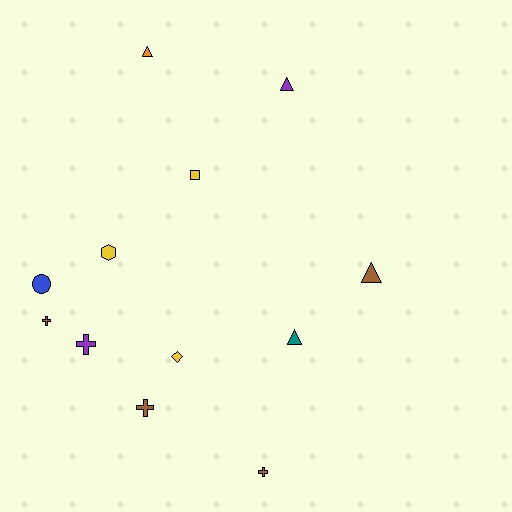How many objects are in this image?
There are 12 objects.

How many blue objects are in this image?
There is 1 blue object.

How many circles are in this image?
There is 1 circle.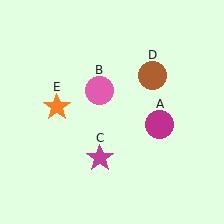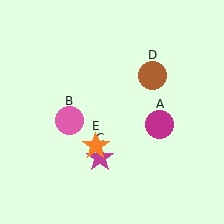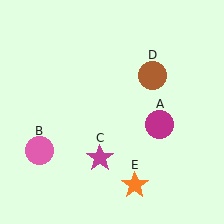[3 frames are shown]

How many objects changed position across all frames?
2 objects changed position: pink circle (object B), orange star (object E).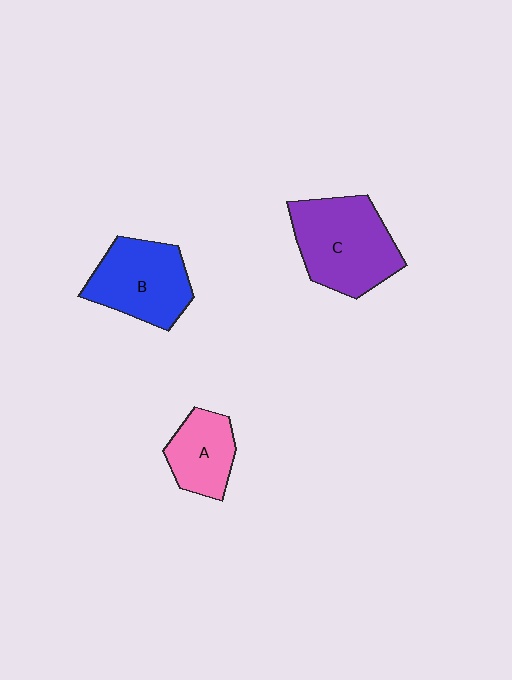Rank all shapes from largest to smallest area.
From largest to smallest: C (purple), B (blue), A (pink).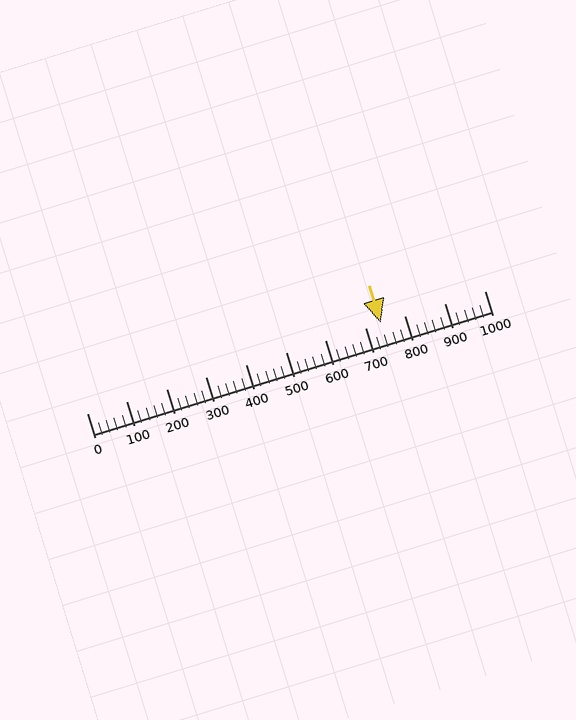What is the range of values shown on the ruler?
The ruler shows values from 0 to 1000.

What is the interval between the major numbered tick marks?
The major tick marks are spaced 100 units apart.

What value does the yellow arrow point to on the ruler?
The yellow arrow points to approximately 740.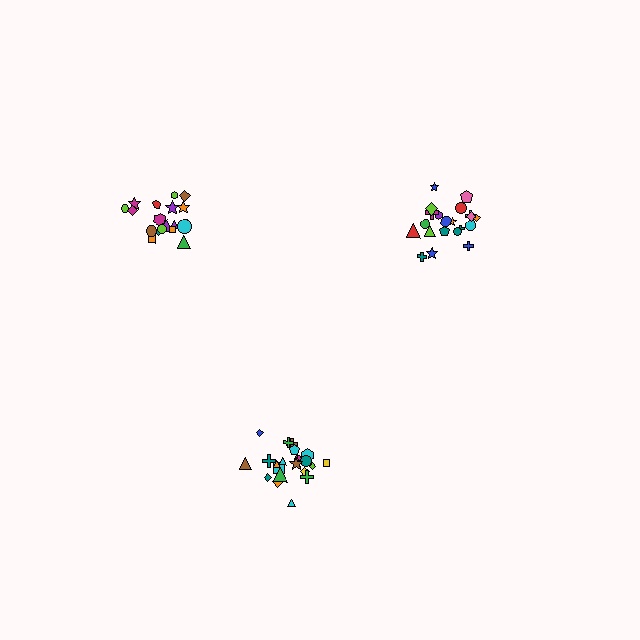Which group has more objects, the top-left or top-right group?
The top-right group.